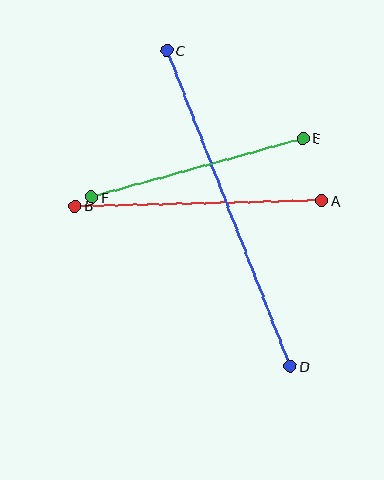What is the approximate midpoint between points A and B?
The midpoint is at approximately (198, 203) pixels.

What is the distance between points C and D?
The distance is approximately 339 pixels.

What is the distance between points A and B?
The distance is approximately 246 pixels.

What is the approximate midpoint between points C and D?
The midpoint is at approximately (228, 208) pixels.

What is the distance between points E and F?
The distance is approximately 220 pixels.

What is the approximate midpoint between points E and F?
The midpoint is at approximately (197, 168) pixels.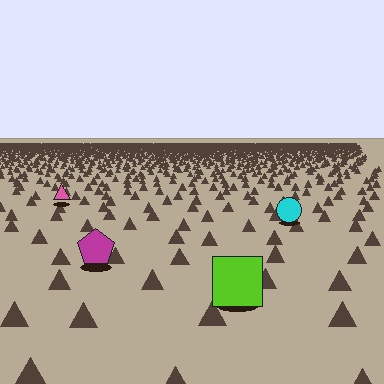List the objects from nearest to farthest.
From nearest to farthest: the lime square, the magenta pentagon, the cyan circle, the pink triangle.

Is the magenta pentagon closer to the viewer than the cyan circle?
Yes. The magenta pentagon is closer — you can tell from the texture gradient: the ground texture is coarser near it.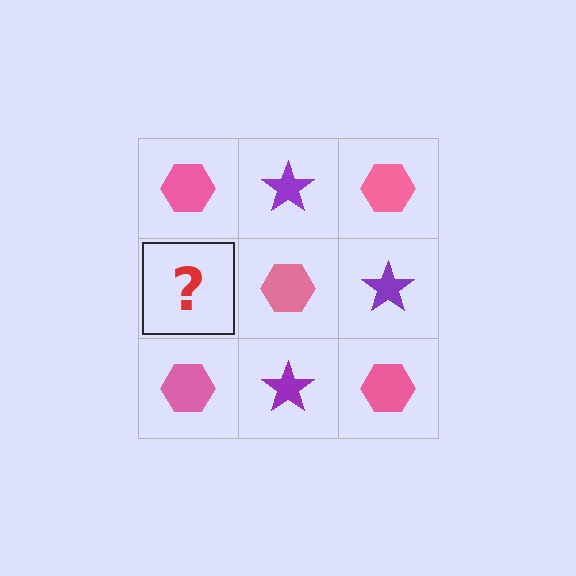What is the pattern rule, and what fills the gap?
The rule is that it alternates pink hexagon and purple star in a checkerboard pattern. The gap should be filled with a purple star.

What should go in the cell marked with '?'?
The missing cell should contain a purple star.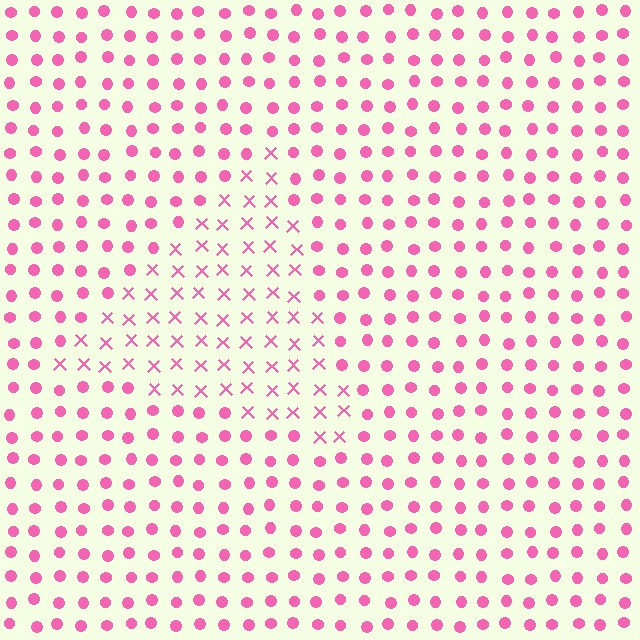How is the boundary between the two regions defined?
The boundary is defined by a change in element shape: X marks inside vs. circles outside. All elements share the same color and spacing.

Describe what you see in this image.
The image is filled with small pink elements arranged in a uniform grid. A triangle-shaped region contains X marks, while the surrounding area contains circles. The boundary is defined purely by the change in element shape.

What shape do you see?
I see a triangle.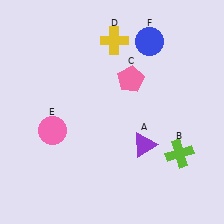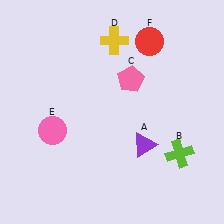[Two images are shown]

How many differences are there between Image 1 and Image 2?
There is 1 difference between the two images.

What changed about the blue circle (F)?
In Image 1, F is blue. In Image 2, it changed to red.